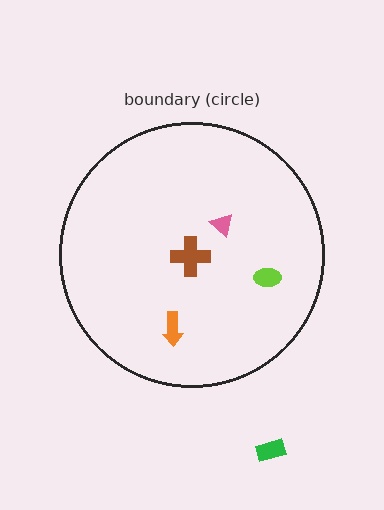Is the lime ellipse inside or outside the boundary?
Inside.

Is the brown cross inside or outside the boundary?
Inside.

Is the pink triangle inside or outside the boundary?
Inside.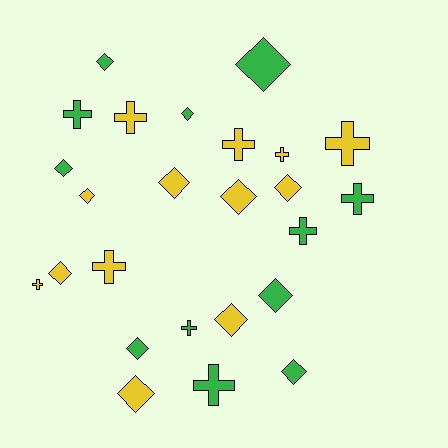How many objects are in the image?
There are 25 objects.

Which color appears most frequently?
Yellow, with 13 objects.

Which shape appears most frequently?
Diamond, with 14 objects.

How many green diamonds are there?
There are 7 green diamonds.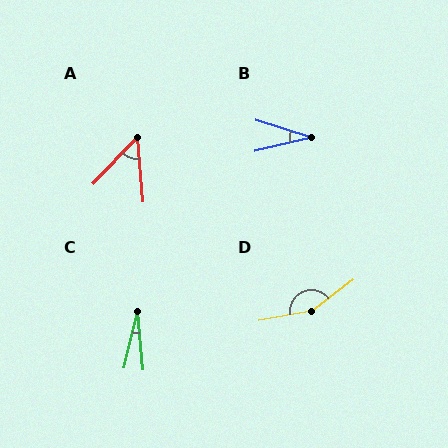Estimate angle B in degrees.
Approximately 32 degrees.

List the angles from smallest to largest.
C (20°), B (32°), A (49°), D (153°).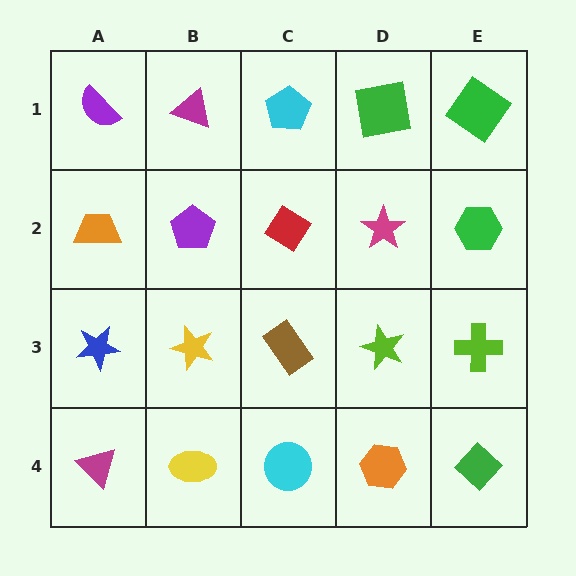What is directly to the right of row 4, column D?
A green diamond.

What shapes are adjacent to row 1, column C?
A red diamond (row 2, column C), a magenta triangle (row 1, column B), a green square (row 1, column D).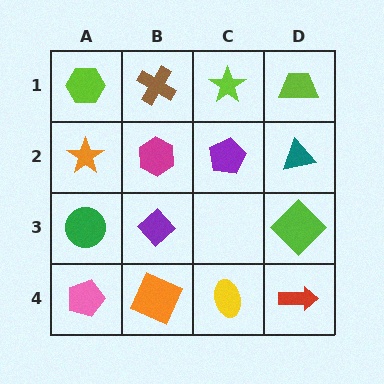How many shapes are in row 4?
4 shapes.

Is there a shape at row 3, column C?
No, that cell is empty.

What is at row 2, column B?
A magenta hexagon.